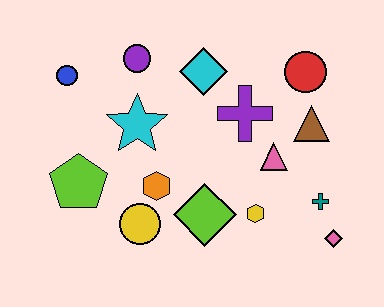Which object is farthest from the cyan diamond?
The pink diamond is farthest from the cyan diamond.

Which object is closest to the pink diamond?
The teal cross is closest to the pink diamond.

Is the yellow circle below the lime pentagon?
Yes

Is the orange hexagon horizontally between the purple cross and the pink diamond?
No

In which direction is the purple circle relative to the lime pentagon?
The purple circle is above the lime pentagon.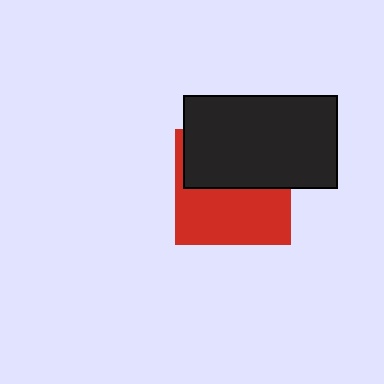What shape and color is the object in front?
The object in front is a black rectangle.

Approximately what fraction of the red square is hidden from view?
Roughly 48% of the red square is hidden behind the black rectangle.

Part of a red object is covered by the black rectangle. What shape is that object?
It is a square.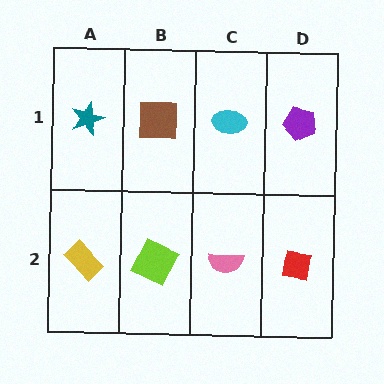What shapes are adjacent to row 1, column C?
A pink semicircle (row 2, column C), a brown square (row 1, column B), a purple pentagon (row 1, column D).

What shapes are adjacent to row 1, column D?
A red square (row 2, column D), a cyan ellipse (row 1, column C).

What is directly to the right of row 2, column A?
A lime square.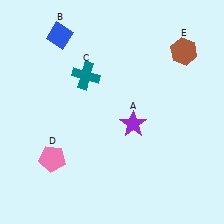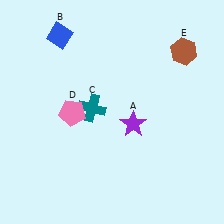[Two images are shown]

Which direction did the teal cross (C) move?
The teal cross (C) moved down.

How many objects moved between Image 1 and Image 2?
2 objects moved between the two images.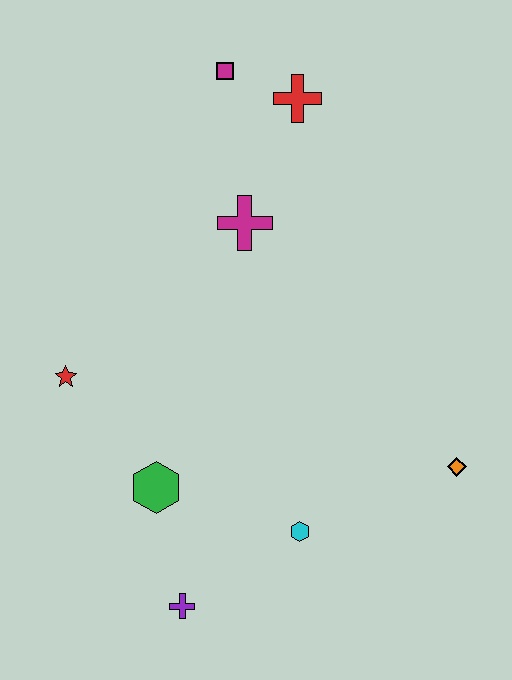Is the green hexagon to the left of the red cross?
Yes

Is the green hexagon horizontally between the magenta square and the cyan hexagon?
No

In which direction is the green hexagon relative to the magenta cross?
The green hexagon is below the magenta cross.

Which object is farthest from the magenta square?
The purple cross is farthest from the magenta square.